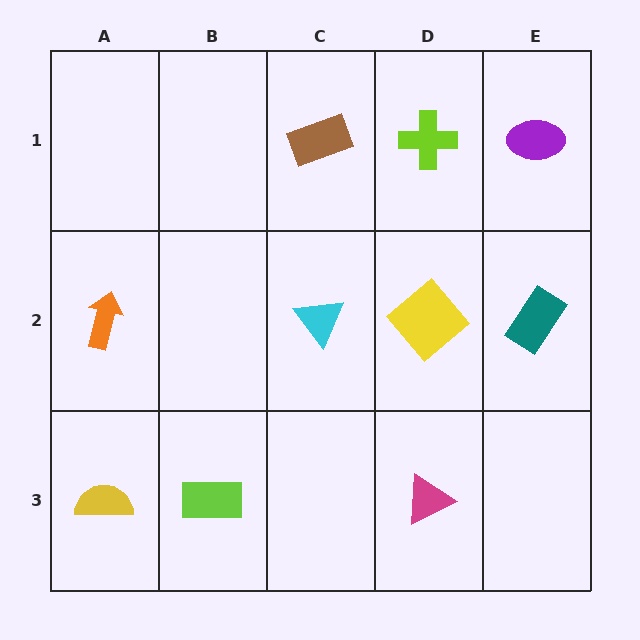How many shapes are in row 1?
3 shapes.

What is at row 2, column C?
A cyan triangle.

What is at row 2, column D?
A yellow diamond.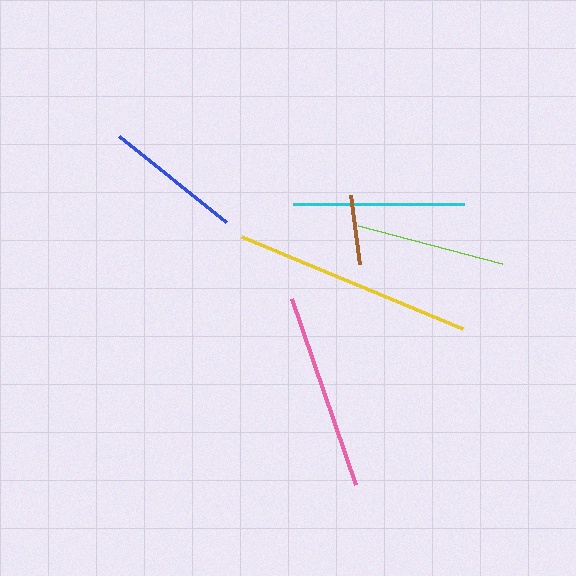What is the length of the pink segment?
The pink segment is approximately 197 pixels long.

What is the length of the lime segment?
The lime segment is approximately 150 pixels long.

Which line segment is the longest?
The yellow line is the longest at approximately 239 pixels.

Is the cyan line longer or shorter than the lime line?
The cyan line is longer than the lime line.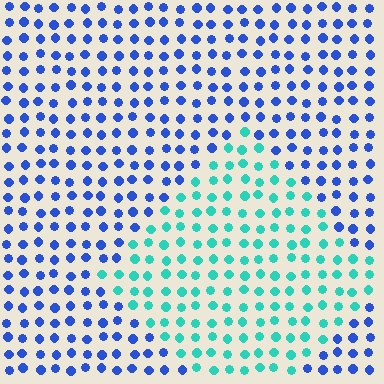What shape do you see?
I see a diamond.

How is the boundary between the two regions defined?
The boundary is defined purely by a slight shift in hue (about 56 degrees). Spacing, size, and orientation are identical on both sides.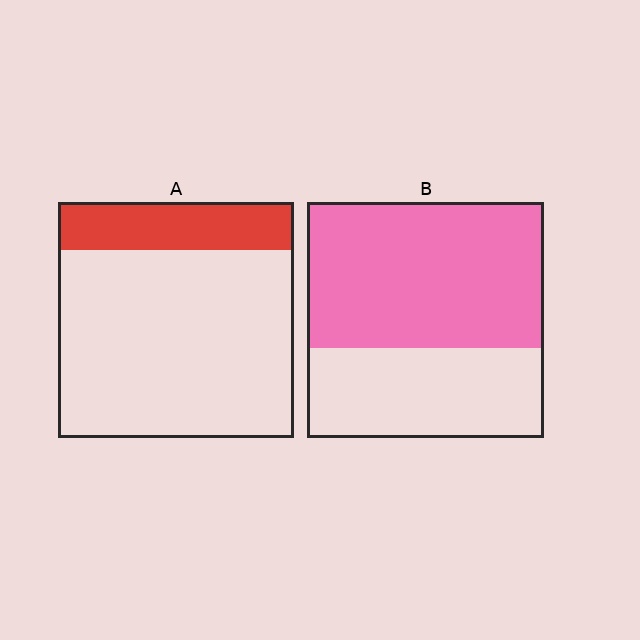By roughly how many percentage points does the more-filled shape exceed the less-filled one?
By roughly 40 percentage points (B over A).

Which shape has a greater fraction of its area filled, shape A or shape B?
Shape B.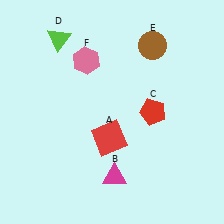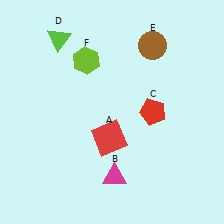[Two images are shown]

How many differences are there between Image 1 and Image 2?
There is 1 difference between the two images.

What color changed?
The hexagon (F) changed from pink in Image 1 to lime in Image 2.